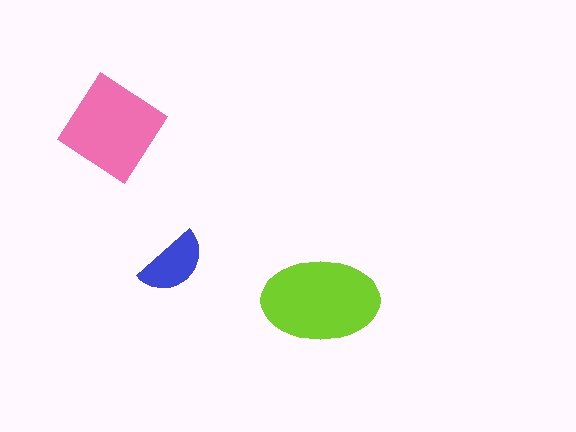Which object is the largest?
The lime ellipse.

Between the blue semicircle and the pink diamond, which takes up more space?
The pink diamond.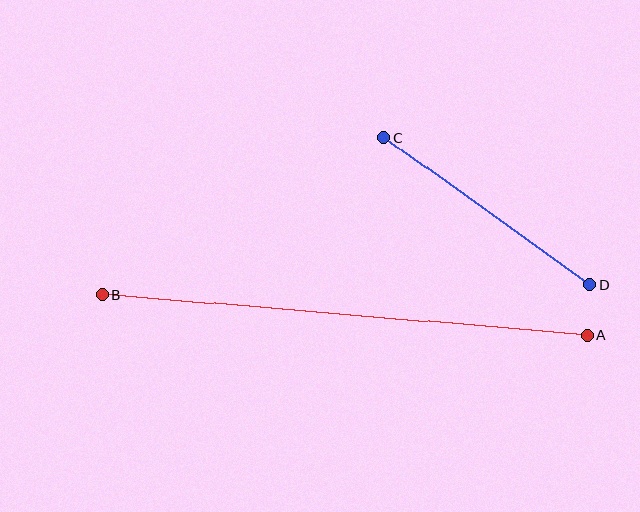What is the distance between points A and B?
The distance is approximately 487 pixels.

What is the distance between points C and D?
The distance is approximately 253 pixels.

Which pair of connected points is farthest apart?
Points A and B are farthest apart.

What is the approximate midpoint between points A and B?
The midpoint is at approximately (345, 315) pixels.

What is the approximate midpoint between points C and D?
The midpoint is at approximately (487, 211) pixels.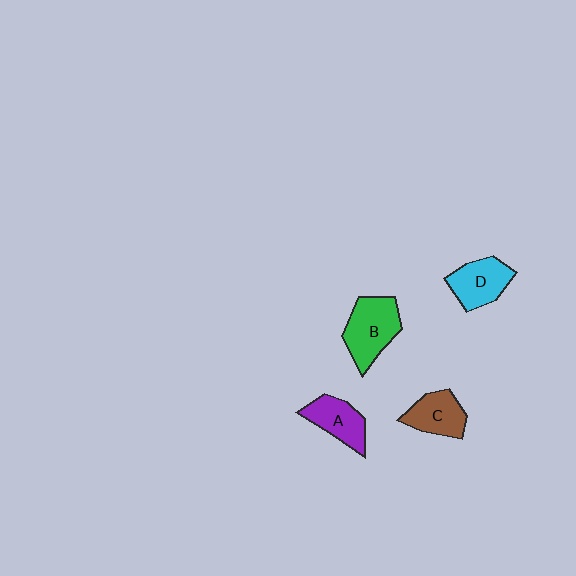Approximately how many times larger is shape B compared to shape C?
Approximately 1.4 times.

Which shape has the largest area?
Shape B (green).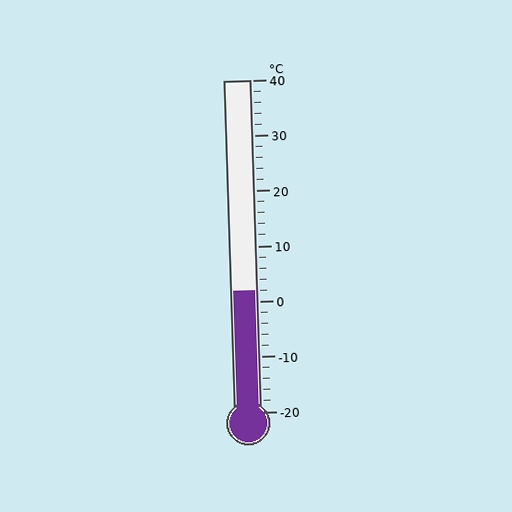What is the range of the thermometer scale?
The thermometer scale ranges from -20°C to 40°C.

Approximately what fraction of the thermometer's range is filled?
The thermometer is filled to approximately 35% of its range.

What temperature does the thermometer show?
The thermometer shows approximately 2°C.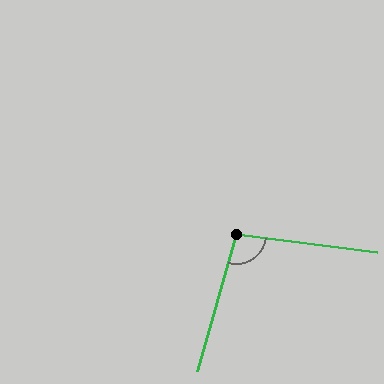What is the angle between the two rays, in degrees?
Approximately 98 degrees.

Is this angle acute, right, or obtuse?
It is obtuse.